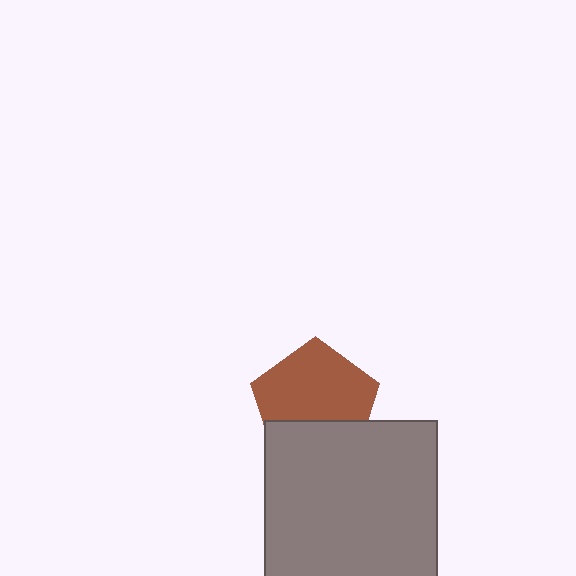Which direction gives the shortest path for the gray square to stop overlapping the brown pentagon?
Moving down gives the shortest separation.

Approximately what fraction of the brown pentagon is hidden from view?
Roughly 34% of the brown pentagon is hidden behind the gray square.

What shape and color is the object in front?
The object in front is a gray square.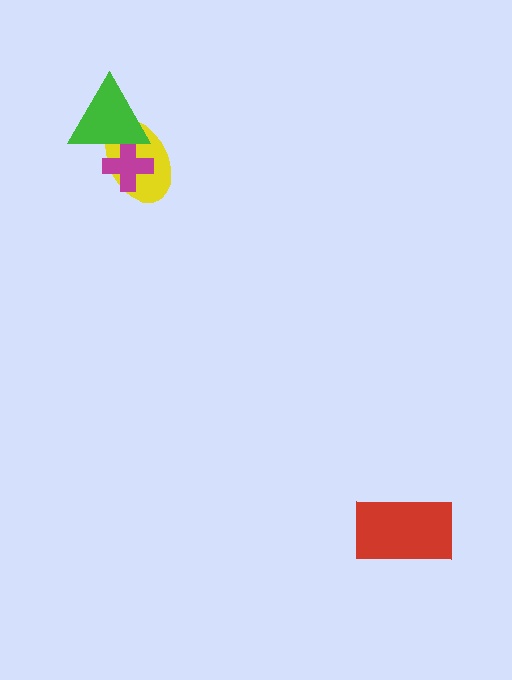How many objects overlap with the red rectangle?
0 objects overlap with the red rectangle.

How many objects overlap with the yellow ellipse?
2 objects overlap with the yellow ellipse.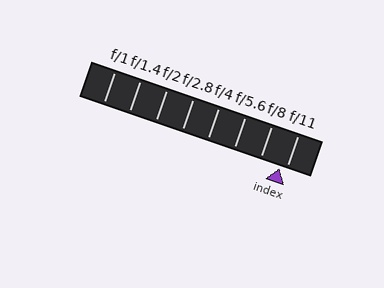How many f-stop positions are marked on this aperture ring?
There are 8 f-stop positions marked.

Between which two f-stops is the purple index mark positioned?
The index mark is between f/8 and f/11.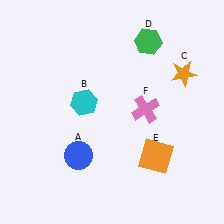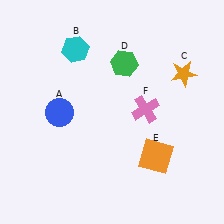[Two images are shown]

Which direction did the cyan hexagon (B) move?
The cyan hexagon (B) moved up.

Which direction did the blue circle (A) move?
The blue circle (A) moved up.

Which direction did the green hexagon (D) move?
The green hexagon (D) moved left.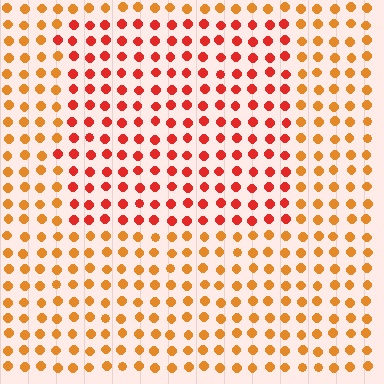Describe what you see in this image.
The image is filled with small orange elements in a uniform arrangement. A rectangle-shaped region is visible where the elements are tinted to a slightly different hue, forming a subtle color boundary.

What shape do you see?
I see a rectangle.